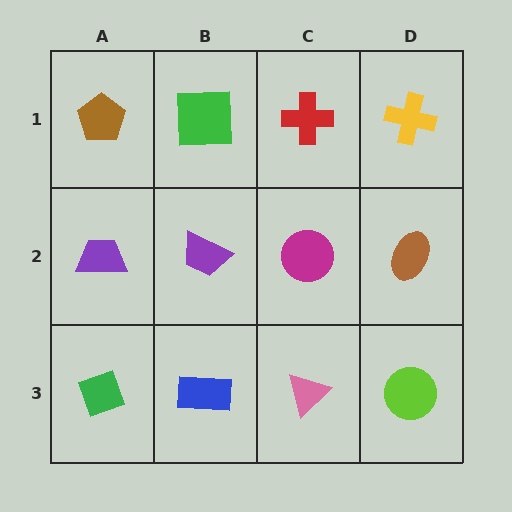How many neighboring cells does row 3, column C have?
3.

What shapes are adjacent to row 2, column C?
A red cross (row 1, column C), a pink triangle (row 3, column C), a purple trapezoid (row 2, column B), a brown ellipse (row 2, column D).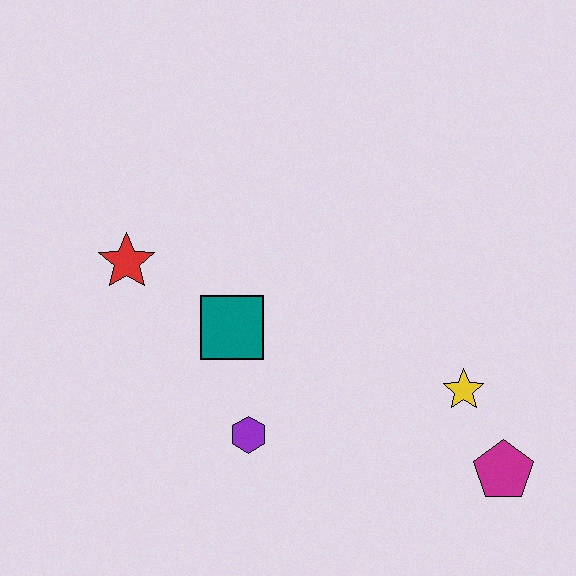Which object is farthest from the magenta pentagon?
The red star is farthest from the magenta pentagon.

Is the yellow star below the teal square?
Yes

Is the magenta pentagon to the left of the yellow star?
No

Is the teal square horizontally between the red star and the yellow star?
Yes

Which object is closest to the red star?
The teal square is closest to the red star.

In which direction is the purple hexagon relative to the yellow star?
The purple hexagon is to the left of the yellow star.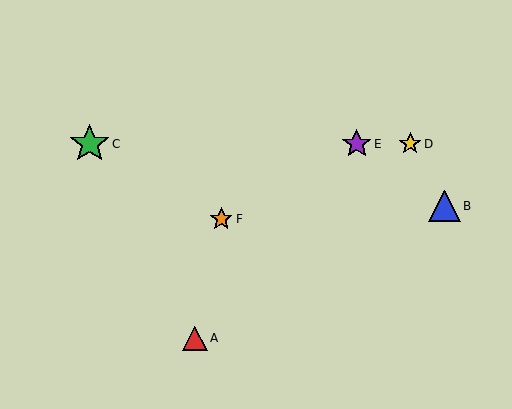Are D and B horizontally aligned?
No, D is at y≈144 and B is at y≈206.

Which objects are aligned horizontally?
Objects C, D, E are aligned horizontally.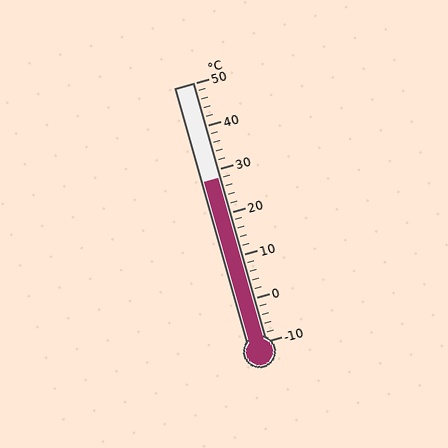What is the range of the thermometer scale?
The thermometer scale ranges from -10°C to 50°C.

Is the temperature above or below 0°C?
The temperature is above 0°C.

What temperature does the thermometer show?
The thermometer shows approximately 28°C.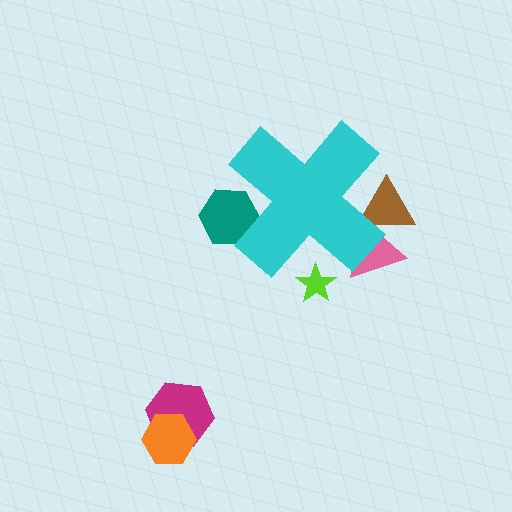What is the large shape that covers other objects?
A cyan cross.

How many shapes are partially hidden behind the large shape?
4 shapes are partially hidden.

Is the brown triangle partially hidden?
Yes, the brown triangle is partially hidden behind the cyan cross.